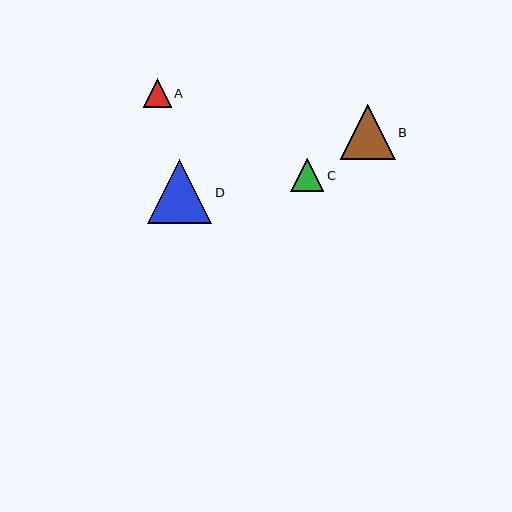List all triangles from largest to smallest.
From largest to smallest: D, B, C, A.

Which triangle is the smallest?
Triangle A is the smallest with a size of approximately 28 pixels.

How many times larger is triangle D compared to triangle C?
Triangle D is approximately 1.9 times the size of triangle C.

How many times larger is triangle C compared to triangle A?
Triangle C is approximately 1.2 times the size of triangle A.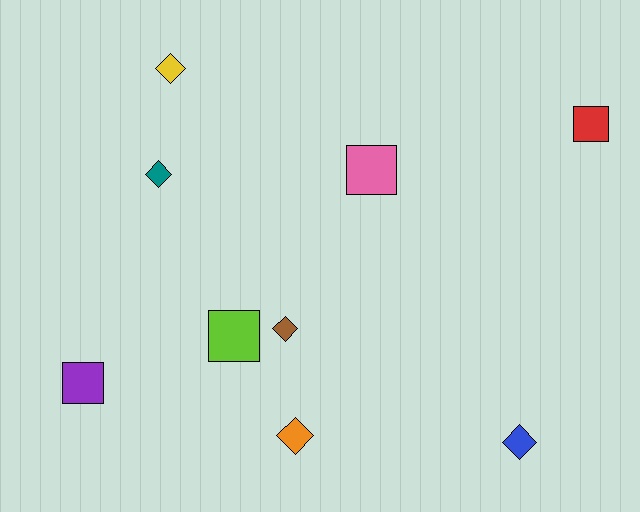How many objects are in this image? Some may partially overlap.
There are 9 objects.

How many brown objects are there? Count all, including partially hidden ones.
There is 1 brown object.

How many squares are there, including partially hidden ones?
There are 4 squares.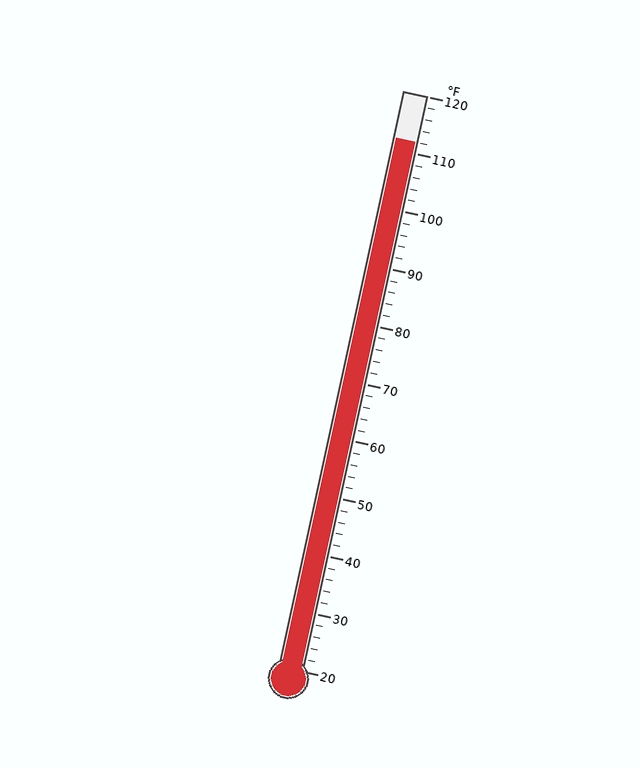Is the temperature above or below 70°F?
The temperature is above 70°F.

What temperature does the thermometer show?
The thermometer shows approximately 112°F.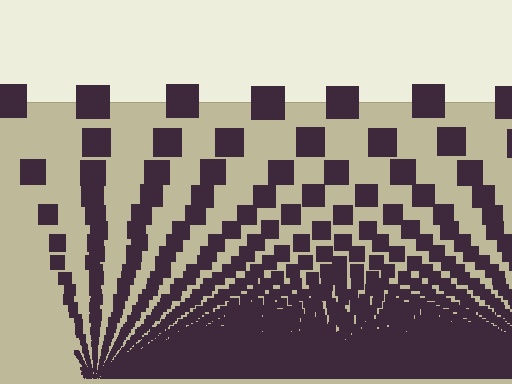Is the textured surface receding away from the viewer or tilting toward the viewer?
The surface appears to tilt toward the viewer. Texture elements get larger and sparser toward the top.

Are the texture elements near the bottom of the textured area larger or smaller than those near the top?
Smaller. The gradient is inverted — elements near the bottom are smaller and denser.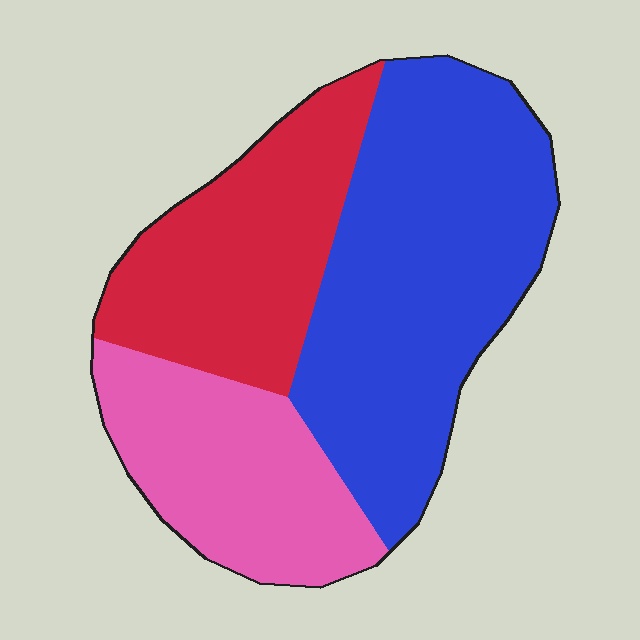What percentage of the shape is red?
Red covers 28% of the shape.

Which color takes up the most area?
Blue, at roughly 45%.